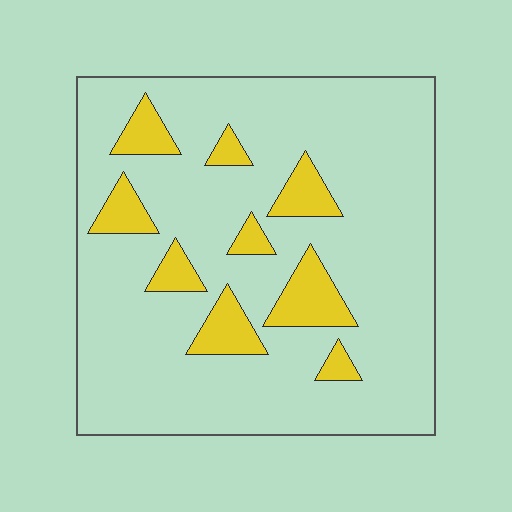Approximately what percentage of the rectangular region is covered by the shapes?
Approximately 15%.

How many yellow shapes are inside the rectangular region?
9.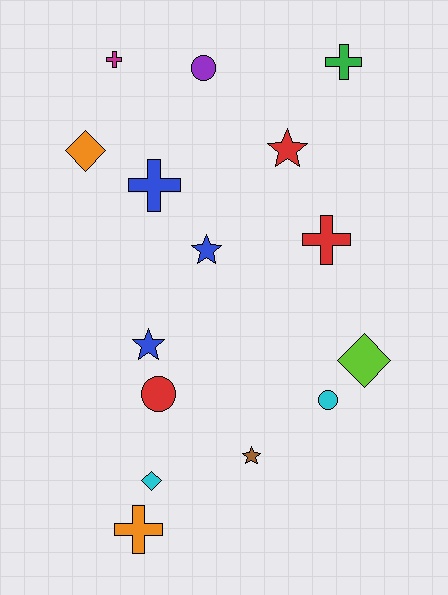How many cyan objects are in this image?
There are 2 cyan objects.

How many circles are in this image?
There are 3 circles.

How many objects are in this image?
There are 15 objects.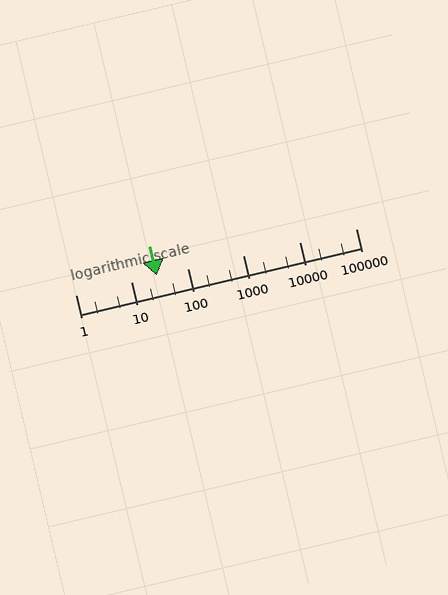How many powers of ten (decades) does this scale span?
The scale spans 5 decades, from 1 to 100000.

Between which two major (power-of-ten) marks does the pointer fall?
The pointer is between 10 and 100.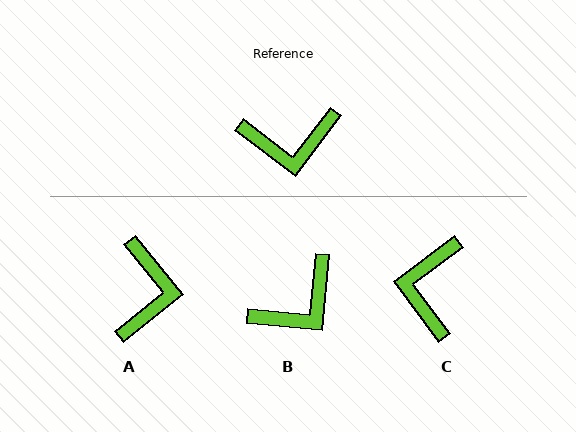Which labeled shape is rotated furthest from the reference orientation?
C, about 106 degrees away.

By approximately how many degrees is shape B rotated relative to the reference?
Approximately 32 degrees counter-clockwise.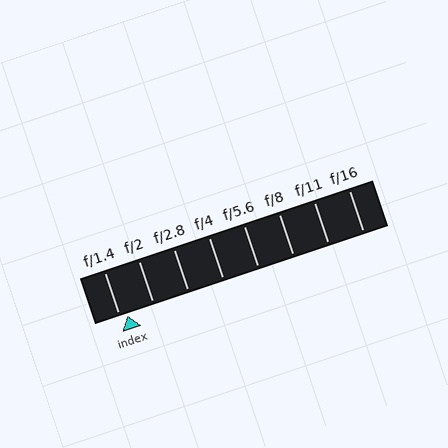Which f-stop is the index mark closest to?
The index mark is closest to f/1.4.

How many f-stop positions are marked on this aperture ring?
There are 8 f-stop positions marked.